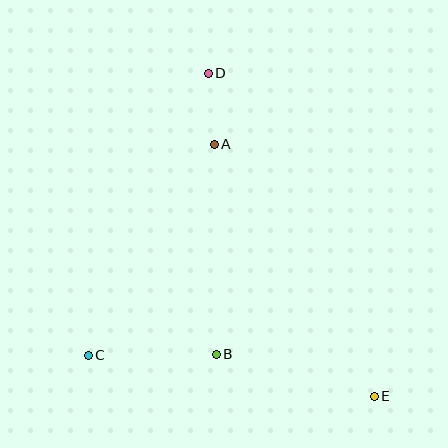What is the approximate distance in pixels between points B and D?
The distance between B and D is approximately 281 pixels.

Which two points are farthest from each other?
Points D and E are farthest from each other.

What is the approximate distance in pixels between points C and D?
The distance between C and D is approximately 306 pixels.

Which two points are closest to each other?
Points A and D are closest to each other.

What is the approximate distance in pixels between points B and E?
The distance between B and E is approximately 164 pixels.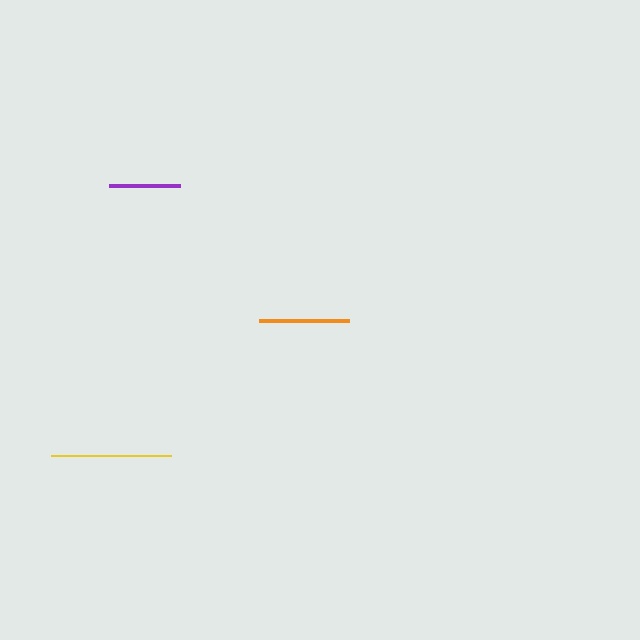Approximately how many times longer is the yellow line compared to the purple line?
The yellow line is approximately 1.7 times the length of the purple line.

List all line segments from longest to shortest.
From longest to shortest: yellow, orange, purple.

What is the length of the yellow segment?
The yellow segment is approximately 120 pixels long.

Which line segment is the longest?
The yellow line is the longest at approximately 120 pixels.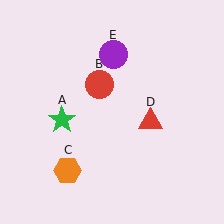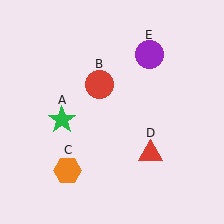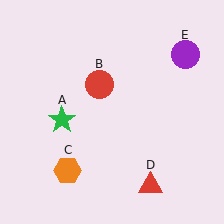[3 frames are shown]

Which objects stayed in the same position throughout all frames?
Green star (object A) and red circle (object B) and orange hexagon (object C) remained stationary.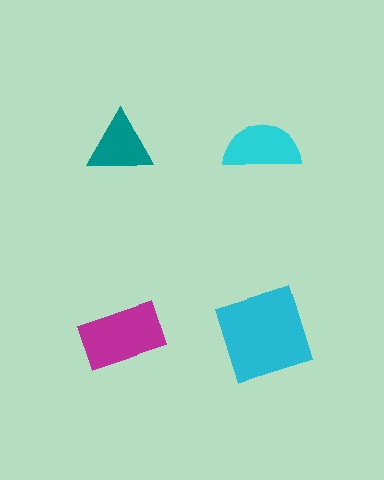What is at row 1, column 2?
A cyan semicircle.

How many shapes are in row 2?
2 shapes.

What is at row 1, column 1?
A teal triangle.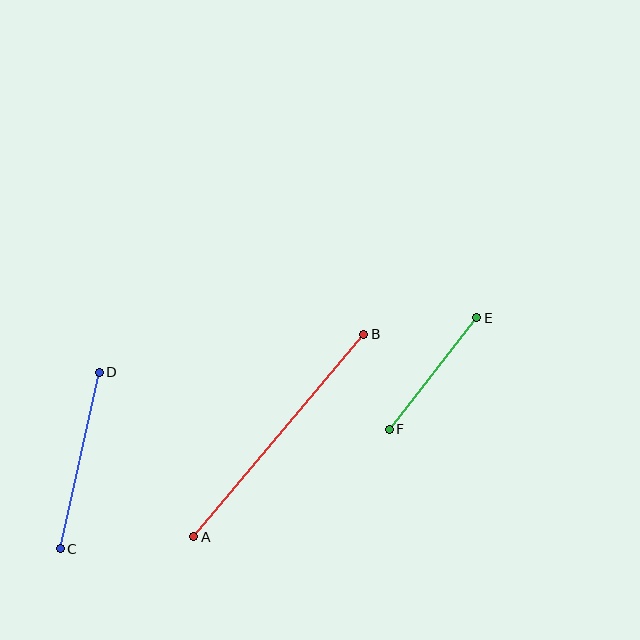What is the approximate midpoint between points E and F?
The midpoint is at approximately (433, 374) pixels.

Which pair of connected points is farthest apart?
Points A and B are farthest apart.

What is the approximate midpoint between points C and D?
The midpoint is at approximately (80, 460) pixels.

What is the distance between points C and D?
The distance is approximately 181 pixels.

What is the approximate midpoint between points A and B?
The midpoint is at approximately (279, 436) pixels.